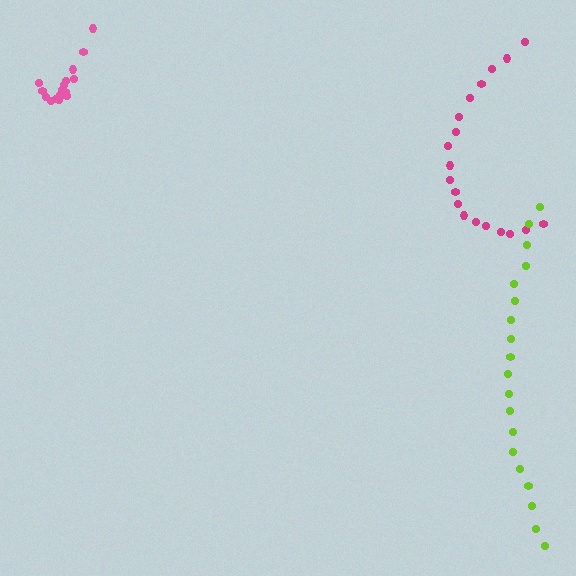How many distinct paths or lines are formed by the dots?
There are 3 distinct paths.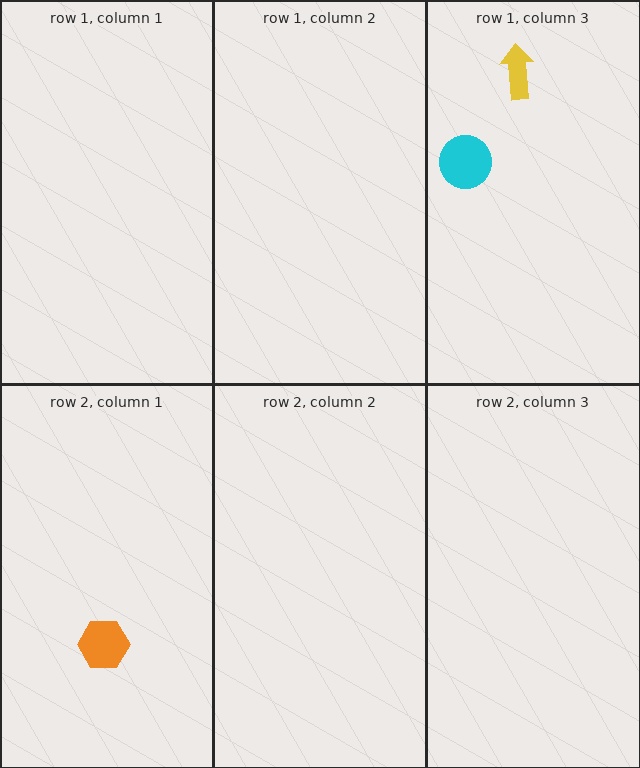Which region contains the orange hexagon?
The row 2, column 1 region.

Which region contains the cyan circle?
The row 1, column 3 region.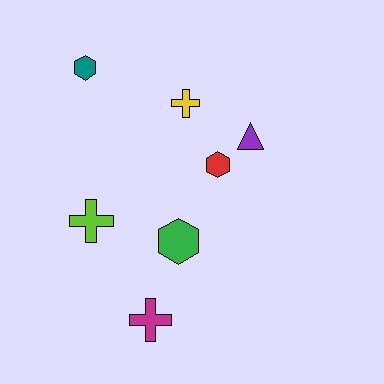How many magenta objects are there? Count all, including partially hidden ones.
There is 1 magenta object.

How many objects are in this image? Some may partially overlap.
There are 7 objects.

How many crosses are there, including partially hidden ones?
There are 3 crosses.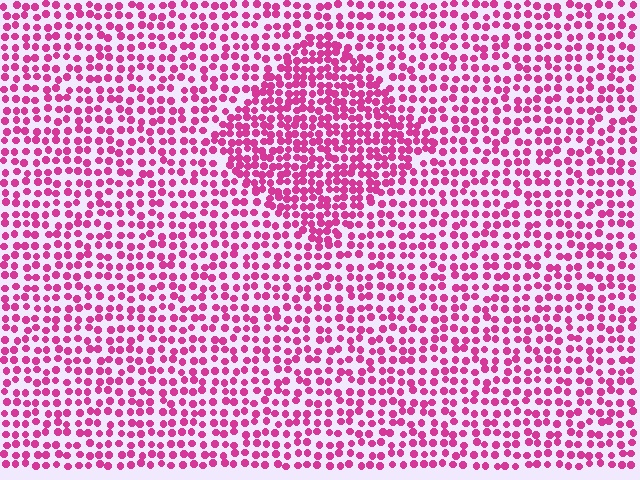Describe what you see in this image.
The image contains small magenta elements arranged at two different densities. A diamond-shaped region is visible where the elements are more densely packed than the surrounding area.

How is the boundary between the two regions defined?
The boundary is defined by a change in element density (approximately 1.7x ratio). All elements are the same color, size, and shape.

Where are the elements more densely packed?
The elements are more densely packed inside the diamond boundary.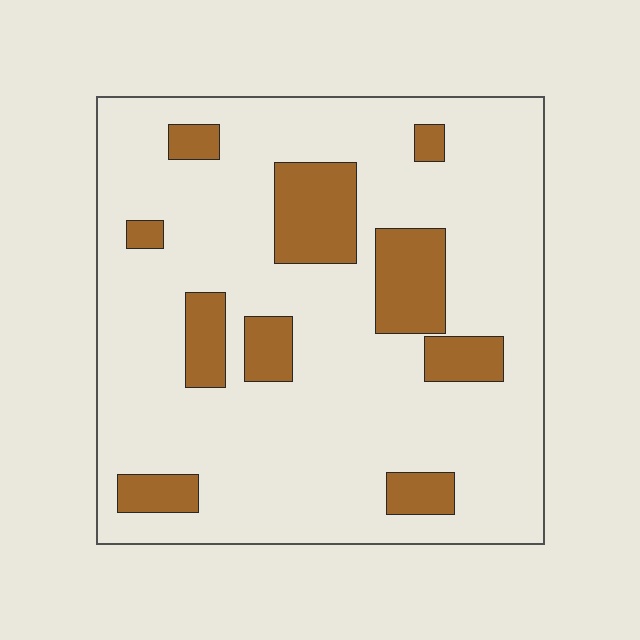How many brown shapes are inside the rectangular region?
10.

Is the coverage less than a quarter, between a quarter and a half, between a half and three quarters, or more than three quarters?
Less than a quarter.